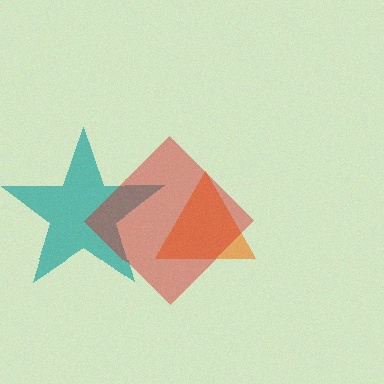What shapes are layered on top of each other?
The layered shapes are: an orange triangle, a teal star, a red diamond.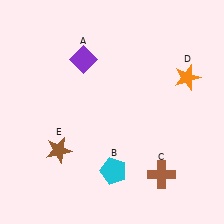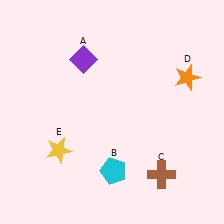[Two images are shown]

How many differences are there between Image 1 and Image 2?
There is 1 difference between the two images.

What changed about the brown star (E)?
In Image 1, E is brown. In Image 2, it changed to yellow.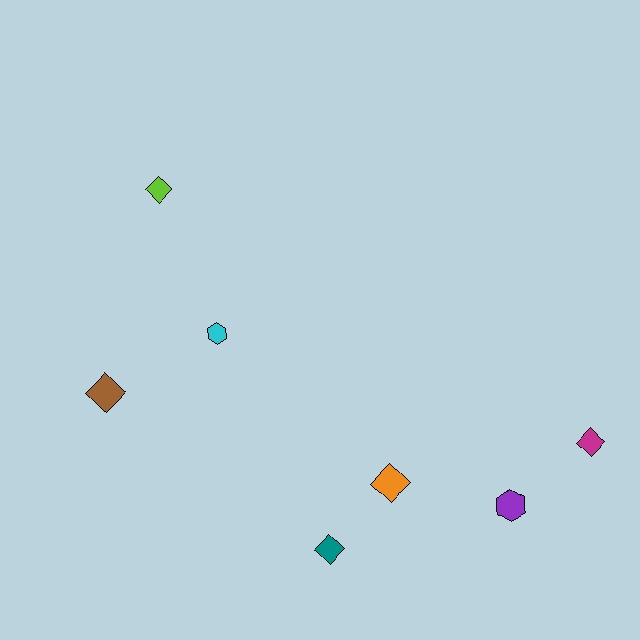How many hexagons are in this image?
There are 2 hexagons.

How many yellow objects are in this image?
There are no yellow objects.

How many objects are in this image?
There are 7 objects.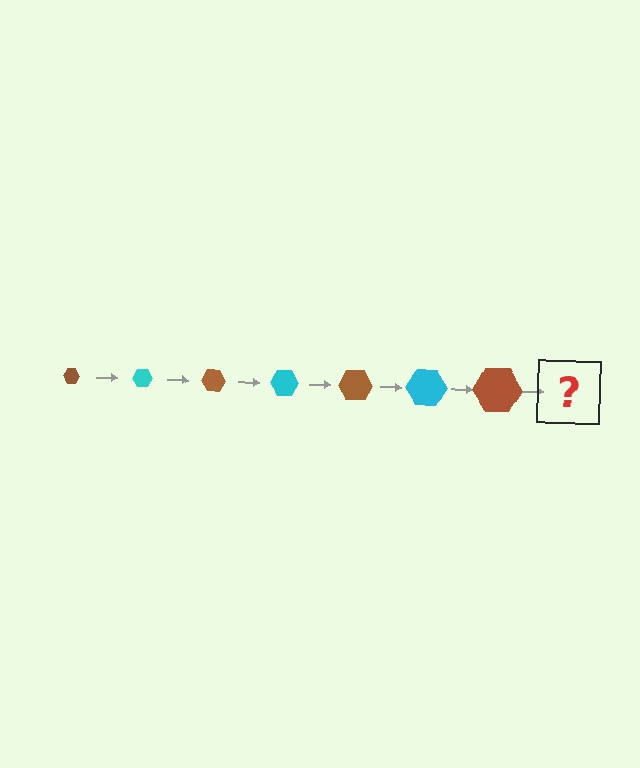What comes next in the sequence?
The next element should be a cyan hexagon, larger than the previous one.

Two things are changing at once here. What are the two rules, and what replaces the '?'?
The two rules are that the hexagon grows larger each step and the color cycles through brown and cyan. The '?' should be a cyan hexagon, larger than the previous one.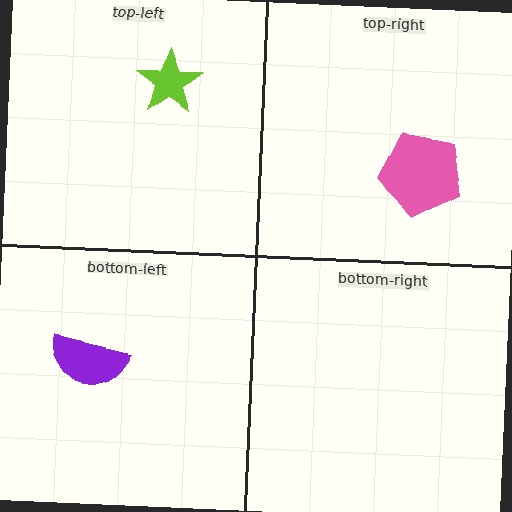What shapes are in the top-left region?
The lime star.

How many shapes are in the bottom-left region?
1.